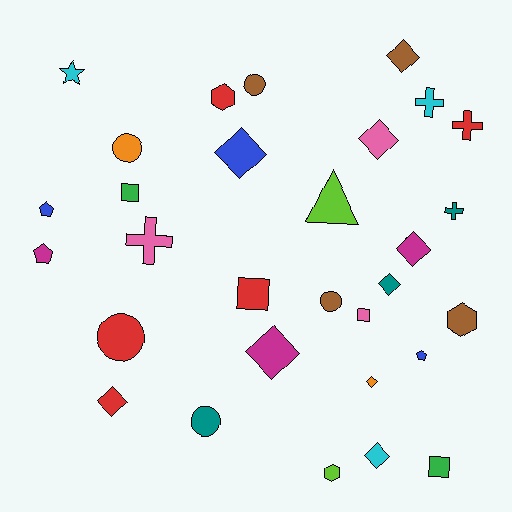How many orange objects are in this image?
There are 2 orange objects.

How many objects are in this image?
There are 30 objects.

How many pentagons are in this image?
There are 3 pentagons.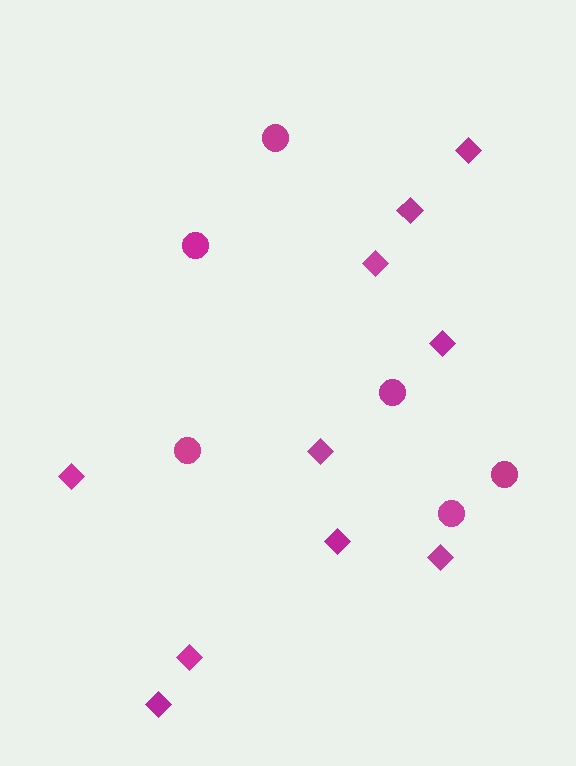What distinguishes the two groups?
There are 2 groups: one group of diamonds (10) and one group of circles (6).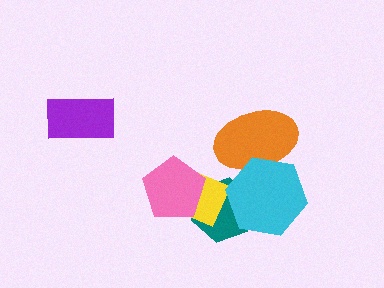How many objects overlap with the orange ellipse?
1 object overlaps with the orange ellipse.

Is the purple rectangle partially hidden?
No, no other shape covers it.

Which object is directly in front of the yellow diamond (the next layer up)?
The pink pentagon is directly in front of the yellow diamond.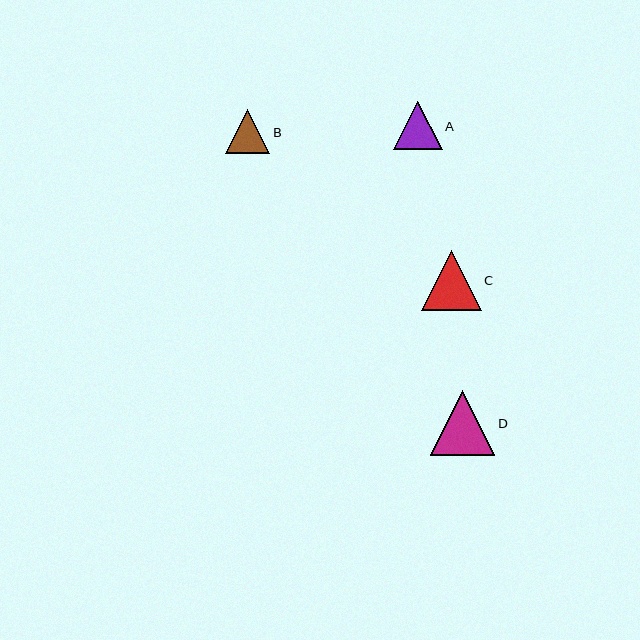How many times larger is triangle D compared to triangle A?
Triangle D is approximately 1.3 times the size of triangle A.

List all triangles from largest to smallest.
From largest to smallest: D, C, A, B.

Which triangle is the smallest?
Triangle B is the smallest with a size of approximately 44 pixels.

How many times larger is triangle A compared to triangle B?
Triangle A is approximately 1.1 times the size of triangle B.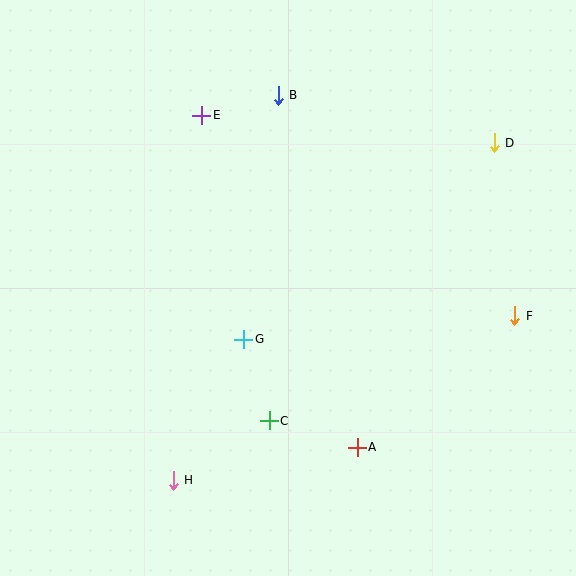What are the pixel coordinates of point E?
Point E is at (202, 115).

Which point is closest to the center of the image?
Point G at (244, 339) is closest to the center.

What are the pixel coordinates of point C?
Point C is at (269, 421).